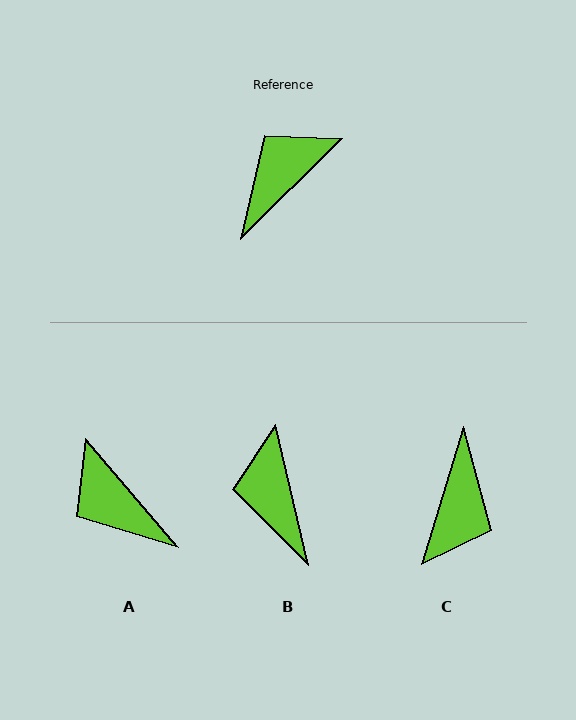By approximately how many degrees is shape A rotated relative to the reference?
Approximately 86 degrees counter-clockwise.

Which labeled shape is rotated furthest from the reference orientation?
C, about 152 degrees away.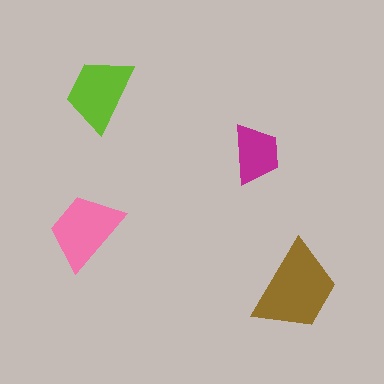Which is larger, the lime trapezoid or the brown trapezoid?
The brown one.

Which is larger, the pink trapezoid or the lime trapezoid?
The pink one.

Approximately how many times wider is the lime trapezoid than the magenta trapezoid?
About 1.5 times wider.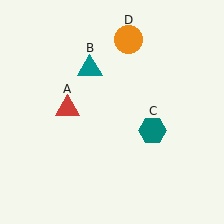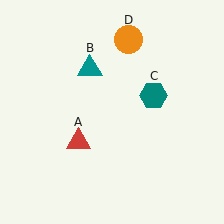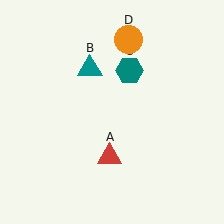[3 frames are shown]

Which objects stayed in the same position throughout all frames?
Teal triangle (object B) and orange circle (object D) remained stationary.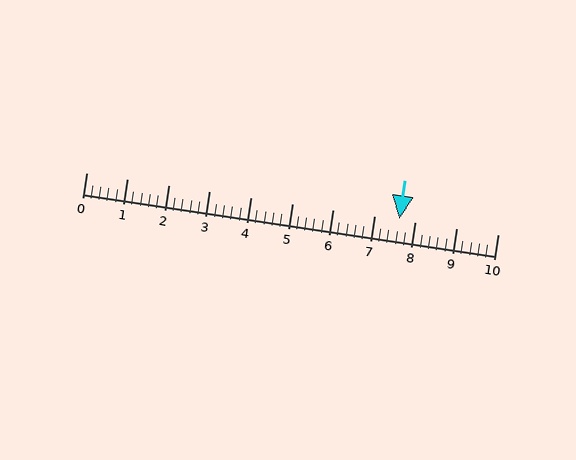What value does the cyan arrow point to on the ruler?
The cyan arrow points to approximately 7.6.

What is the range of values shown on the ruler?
The ruler shows values from 0 to 10.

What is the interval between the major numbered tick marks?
The major tick marks are spaced 1 units apart.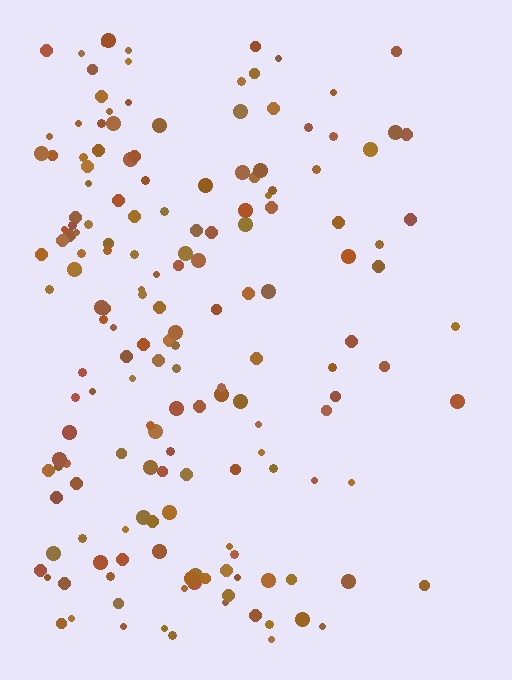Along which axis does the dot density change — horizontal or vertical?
Horizontal.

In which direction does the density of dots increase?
From right to left, with the left side densest.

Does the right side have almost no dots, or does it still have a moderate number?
Still a moderate number, just noticeably fewer than the left.